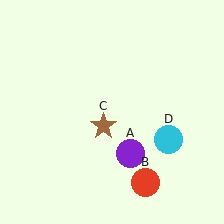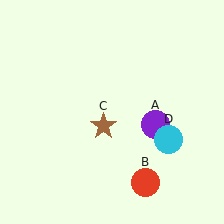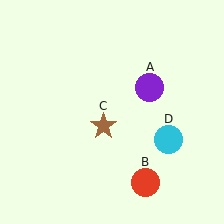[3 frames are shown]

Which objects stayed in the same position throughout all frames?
Red circle (object B) and brown star (object C) and cyan circle (object D) remained stationary.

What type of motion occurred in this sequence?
The purple circle (object A) rotated counterclockwise around the center of the scene.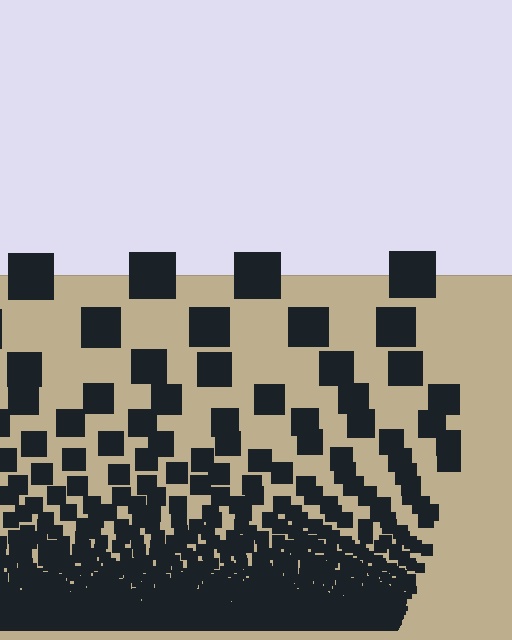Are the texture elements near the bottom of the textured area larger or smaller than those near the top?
Smaller. The gradient is inverted — elements near the bottom are smaller and denser.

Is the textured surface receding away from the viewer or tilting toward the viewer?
The surface appears to tilt toward the viewer. Texture elements get larger and sparser toward the top.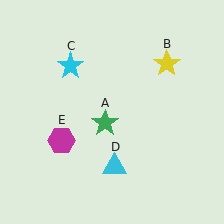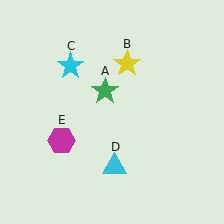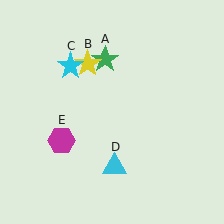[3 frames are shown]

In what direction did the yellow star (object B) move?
The yellow star (object B) moved left.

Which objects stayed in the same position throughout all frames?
Cyan star (object C) and cyan triangle (object D) and magenta hexagon (object E) remained stationary.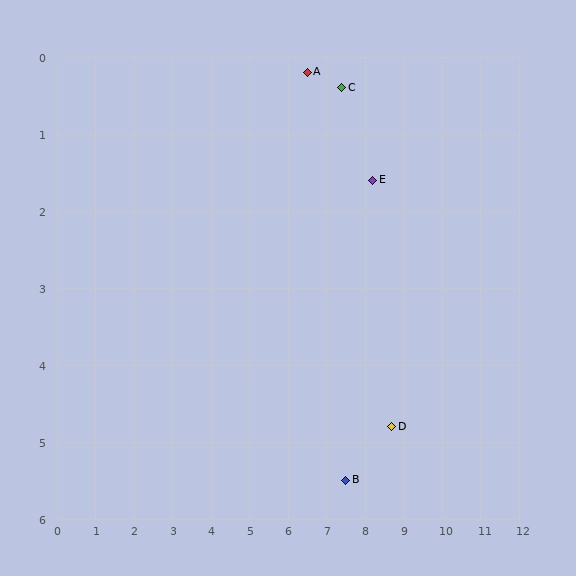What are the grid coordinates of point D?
Point D is at approximately (8.7, 4.8).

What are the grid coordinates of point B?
Point B is at approximately (7.5, 5.5).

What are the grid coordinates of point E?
Point E is at approximately (8.2, 1.6).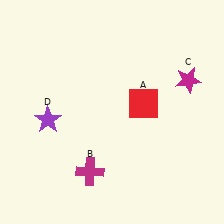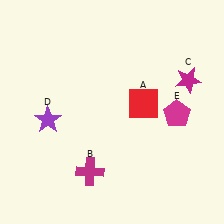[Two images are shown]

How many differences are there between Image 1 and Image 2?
There is 1 difference between the two images.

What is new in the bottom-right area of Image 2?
A magenta pentagon (E) was added in the bottom-right area of Image 2.